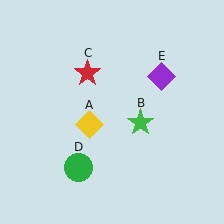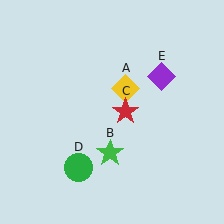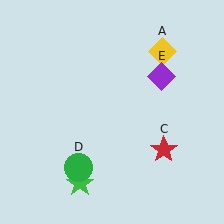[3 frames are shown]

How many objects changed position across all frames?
3 objects changed position: yellow diamond (object A), green star (object B), red star (object C).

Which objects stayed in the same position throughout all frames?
Green circle (object D) and purple diamond (object E) remained stationary.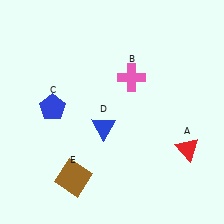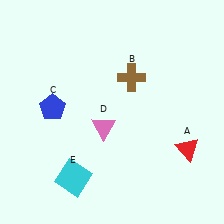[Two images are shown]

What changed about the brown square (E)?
In Image 1, E is brown. In Image 2, it changed to cyan.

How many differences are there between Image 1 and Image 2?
There are 3 differences between the two images.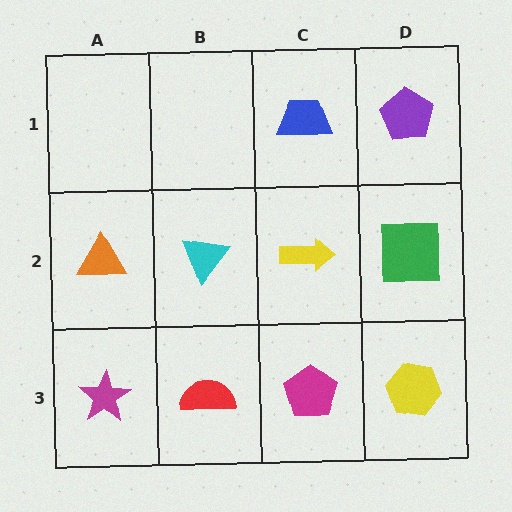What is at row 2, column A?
An orange triangle.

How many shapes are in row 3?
4 shapes.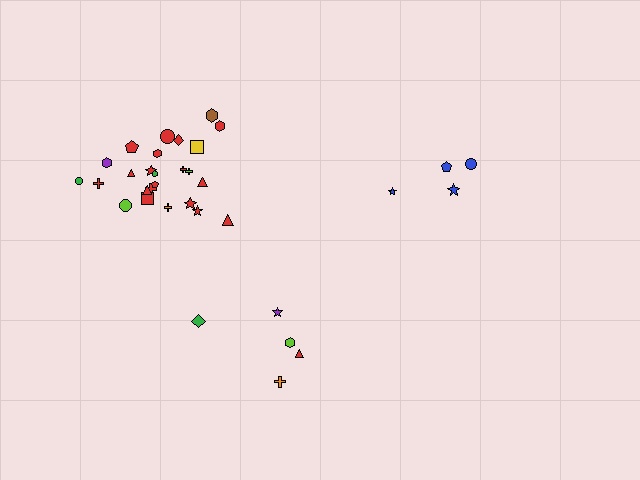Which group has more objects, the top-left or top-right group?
The top-left group.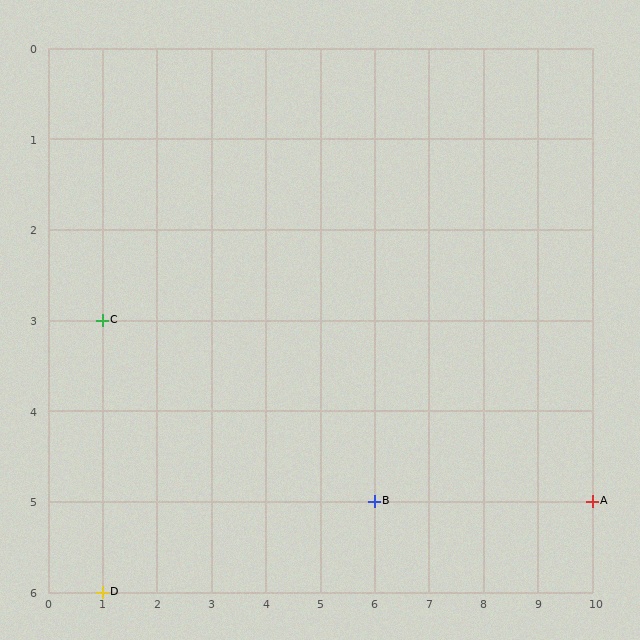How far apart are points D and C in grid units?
Points D and C are 3 rows apart.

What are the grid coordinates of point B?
Point B is at grid coordinates (6, 5).